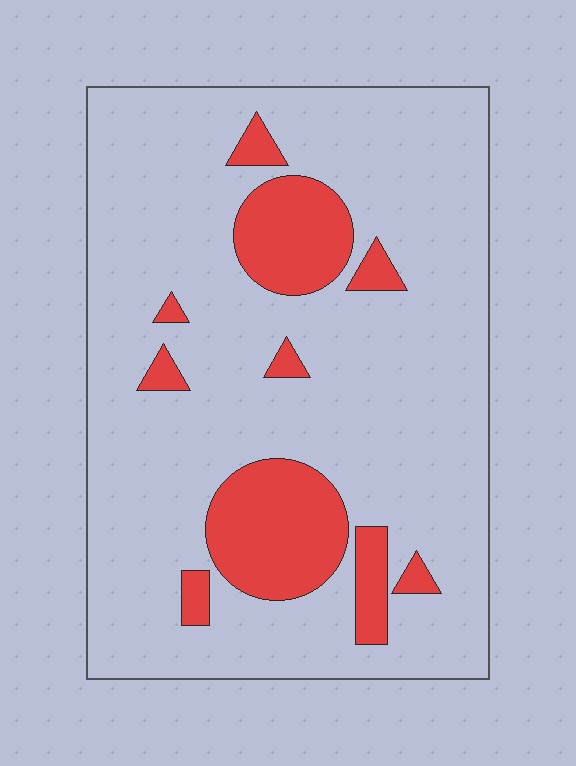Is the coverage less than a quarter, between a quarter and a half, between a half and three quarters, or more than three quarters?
Less than a quarter.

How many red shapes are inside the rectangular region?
10.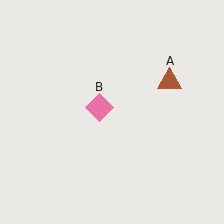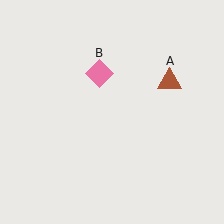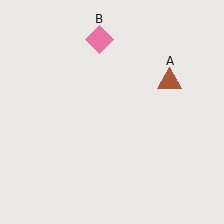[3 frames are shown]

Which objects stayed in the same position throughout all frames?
Brown triangle (object A) remained stationary.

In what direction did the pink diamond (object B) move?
The pink diamond (object B) moved up.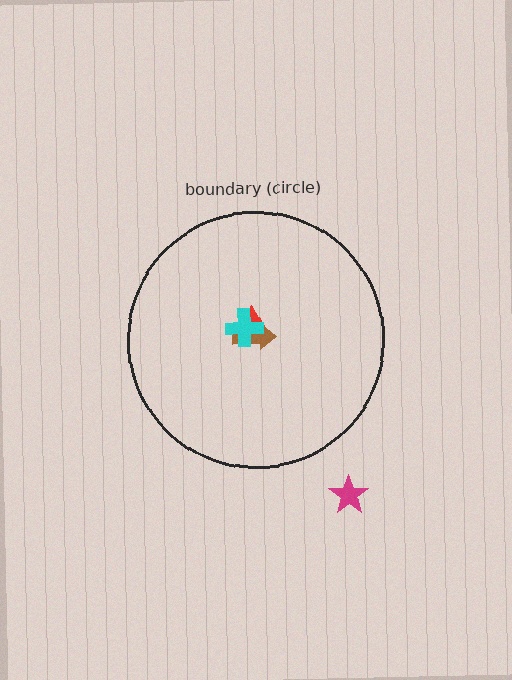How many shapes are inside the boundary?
3 inside, 1 outside.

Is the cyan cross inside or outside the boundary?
Inside.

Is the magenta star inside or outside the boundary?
Outside.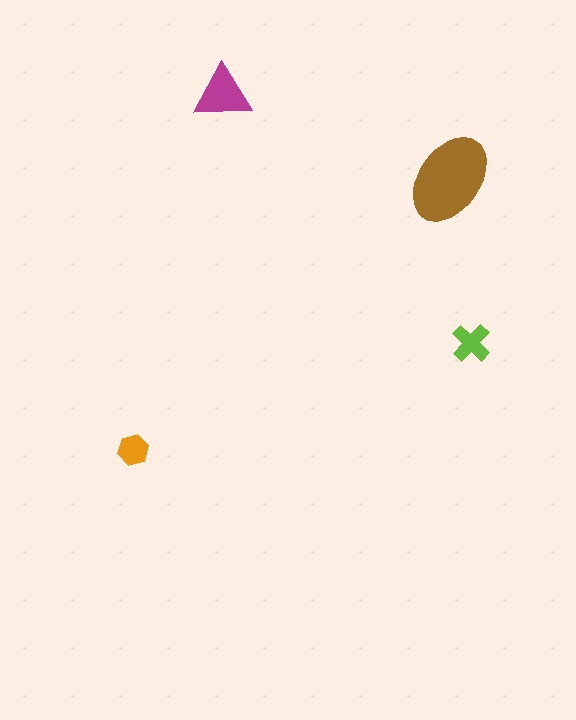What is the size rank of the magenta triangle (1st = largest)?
2nd.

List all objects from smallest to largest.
The orange hexagon, the lime cross, the magenta triangle, the brown ellipse.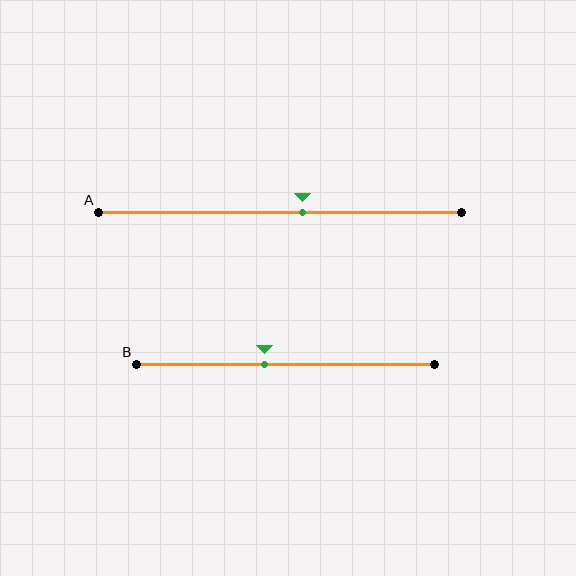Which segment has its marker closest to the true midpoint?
Segment A has its marker closest to the true midpoint.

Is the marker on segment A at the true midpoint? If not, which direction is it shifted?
No, the marker on segment A is shifted to the right by about 6% of the segment length.